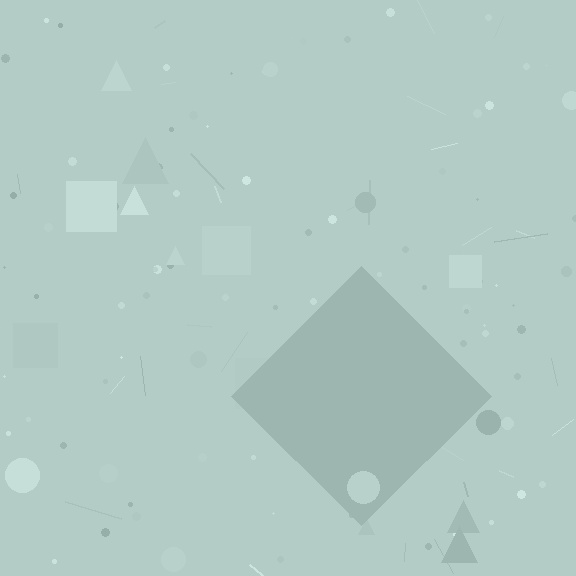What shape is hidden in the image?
A diamond is hidden in the image.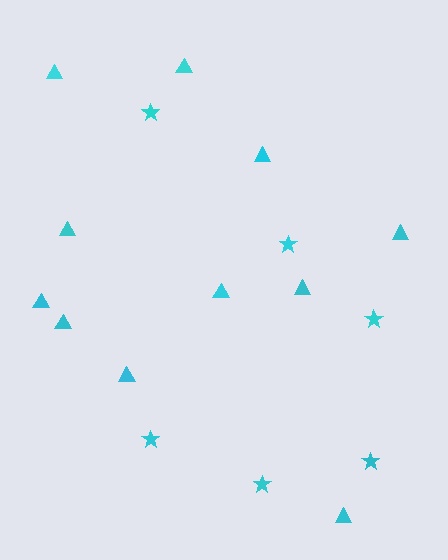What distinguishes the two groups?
There are 2 groups: one group of triangles (11) and one group of stars (6).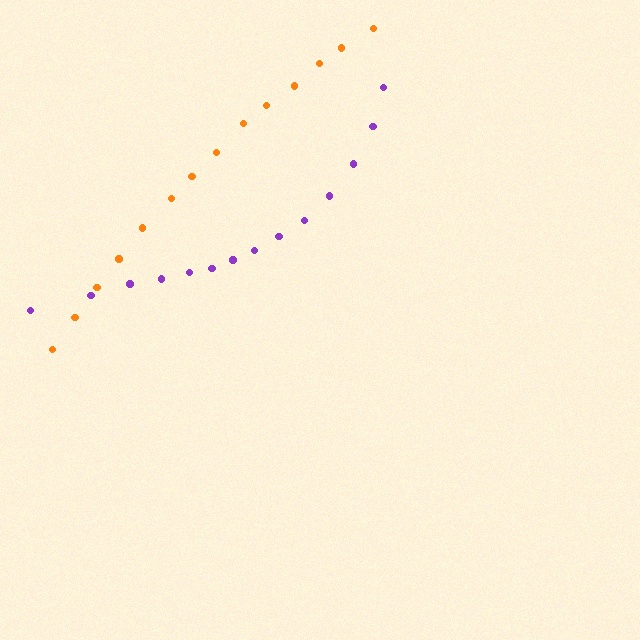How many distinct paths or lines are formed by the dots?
There are 2 distinct paths.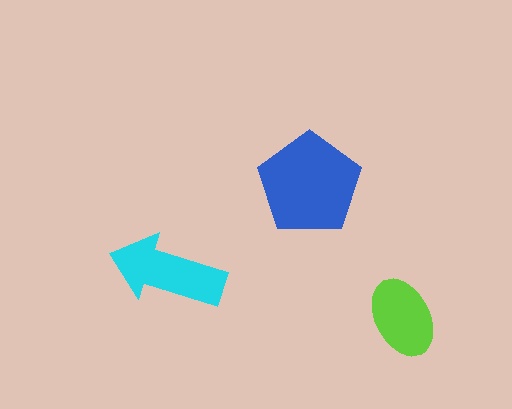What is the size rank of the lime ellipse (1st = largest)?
3rd.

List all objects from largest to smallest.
The blue pentagon, the cyan arrow, the lime ellipse.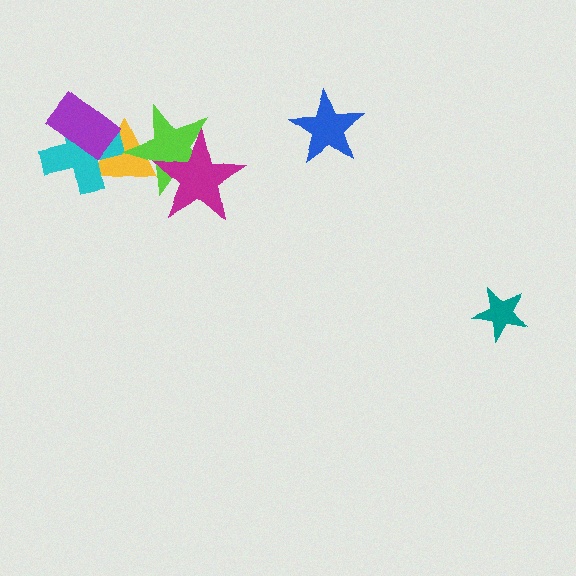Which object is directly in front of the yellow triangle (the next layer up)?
The cyan cross is directly in front of the yellow triangle.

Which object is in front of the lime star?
The magenta star is in front of the lime star.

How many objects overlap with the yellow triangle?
4 objects overlap with the yellow triangle.